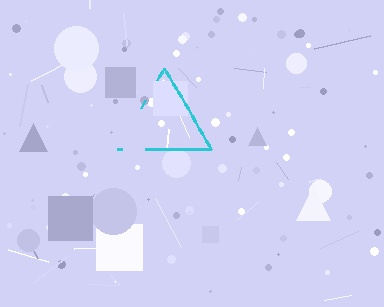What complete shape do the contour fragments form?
The contour fragments form a triangle.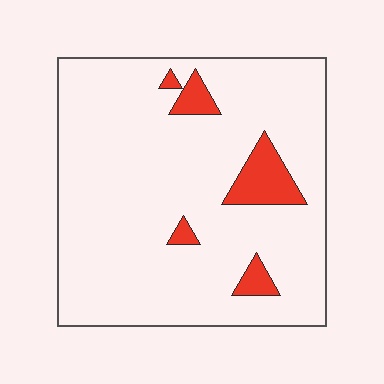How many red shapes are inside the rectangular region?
5.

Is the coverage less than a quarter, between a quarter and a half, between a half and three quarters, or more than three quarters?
Less than a quarter.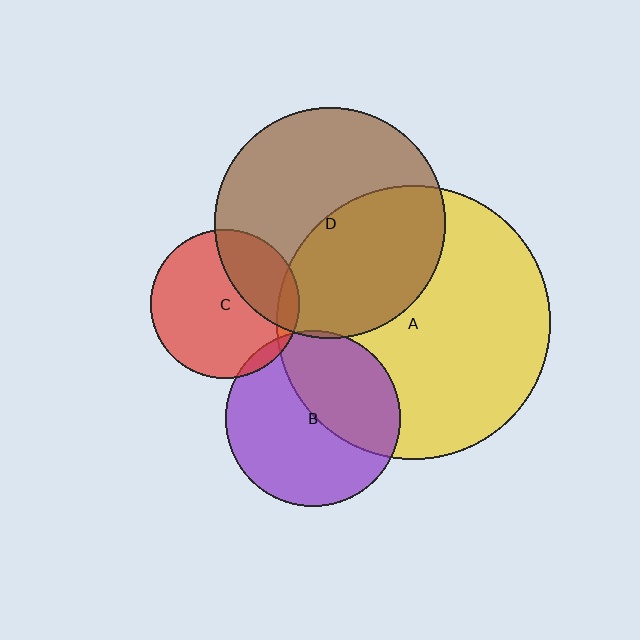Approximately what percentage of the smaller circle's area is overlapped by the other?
Approximately 30%.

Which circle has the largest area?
Circle A (yellow).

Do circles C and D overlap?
Yes.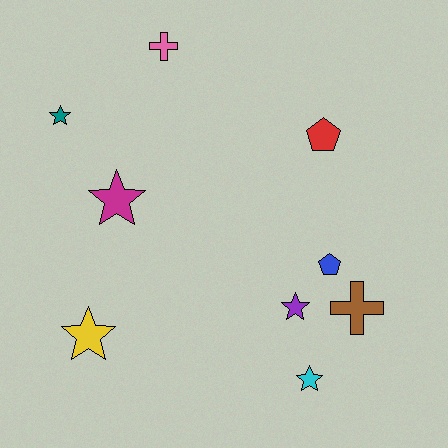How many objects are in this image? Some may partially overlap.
There are 9 objects.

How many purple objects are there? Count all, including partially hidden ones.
There is 1 purple object.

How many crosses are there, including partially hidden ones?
There are 2 crosses.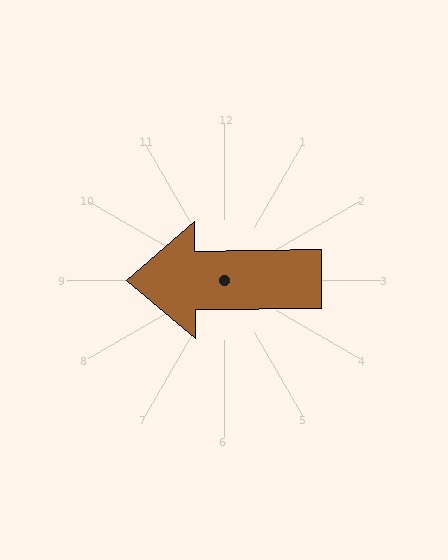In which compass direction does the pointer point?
West.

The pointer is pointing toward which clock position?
Roughly 9 o'clock.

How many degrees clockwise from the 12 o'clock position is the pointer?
Approximately 269 degrees.